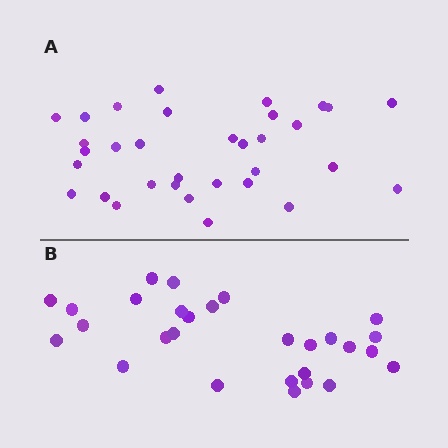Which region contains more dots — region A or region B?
Region A (the top region) has more dots.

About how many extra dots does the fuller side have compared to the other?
Region A has about 5 more dots than region B.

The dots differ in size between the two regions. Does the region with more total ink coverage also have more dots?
No. Region B has more total ink coverage because its dots are larger, but region A actually contains more individual dots. Total area can be misleading — the number of items is what matters here.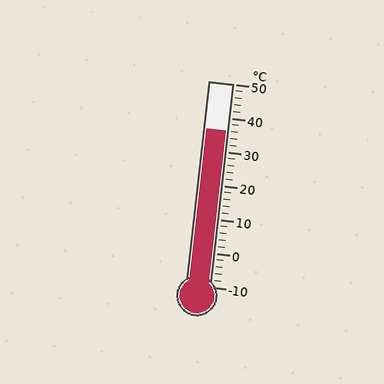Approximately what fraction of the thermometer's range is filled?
The thermometer is filled to approximately 75% of its range.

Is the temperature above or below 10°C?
The temperature is above 10°C.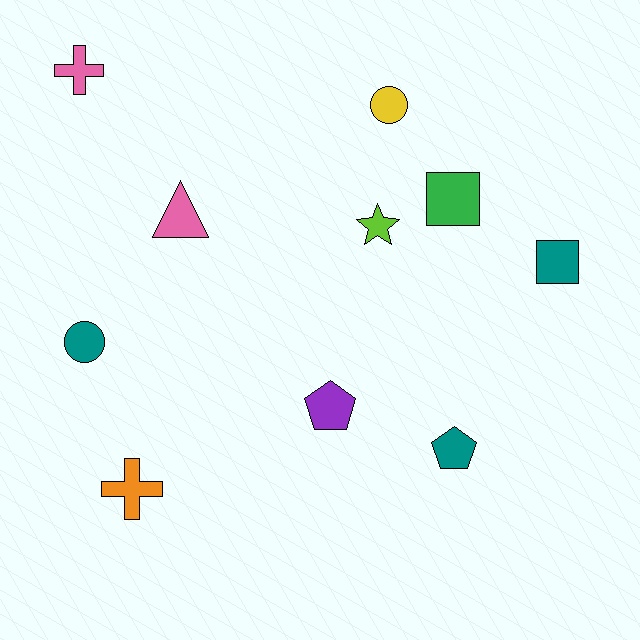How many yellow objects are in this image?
There is 1 yellow object.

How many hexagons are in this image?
There are no hexagons.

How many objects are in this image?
There are 10 objects.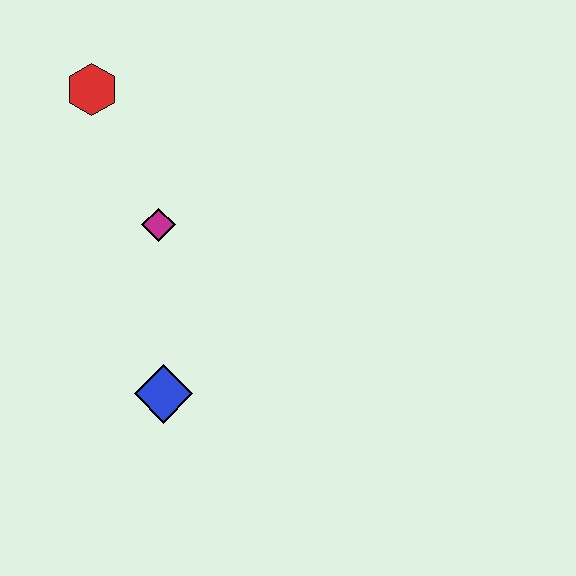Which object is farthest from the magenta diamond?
The blue diamond is farthest from the magenta diamond.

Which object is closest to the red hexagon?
The magenta diamond is closest to the red hexagon.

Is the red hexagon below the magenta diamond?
No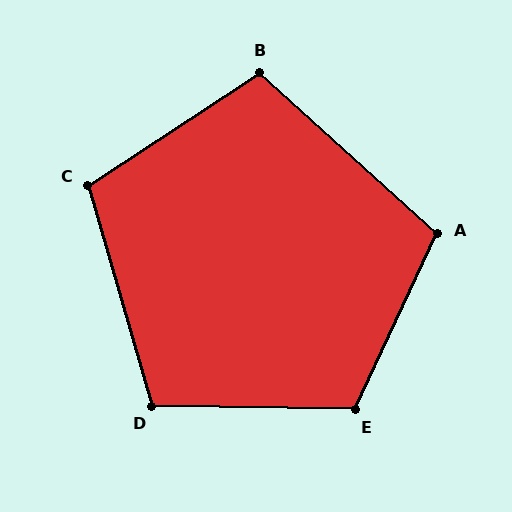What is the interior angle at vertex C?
Approximately 107 degrees (obtuse).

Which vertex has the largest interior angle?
E, at approximately 114 degrees.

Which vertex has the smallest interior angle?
B, at approximately 105 degrees.